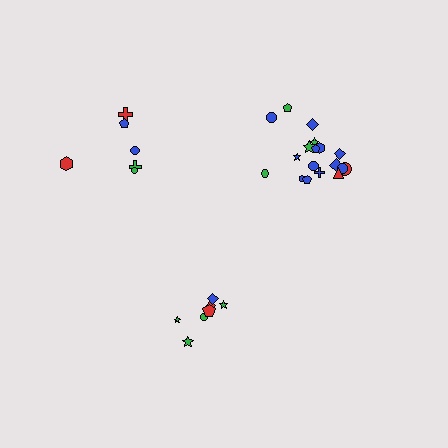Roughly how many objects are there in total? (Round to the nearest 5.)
Roughly 30 objects in total.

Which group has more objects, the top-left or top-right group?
The top-right group.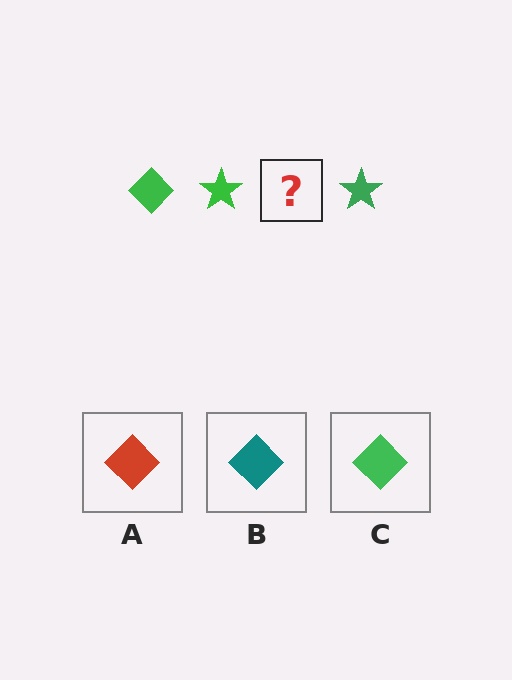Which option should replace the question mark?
Option C.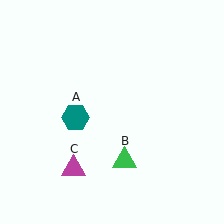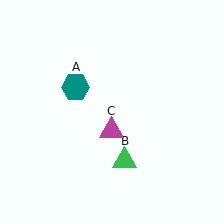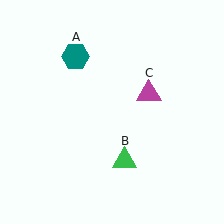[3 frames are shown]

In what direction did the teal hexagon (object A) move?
The teal hexagon (object A) moved up.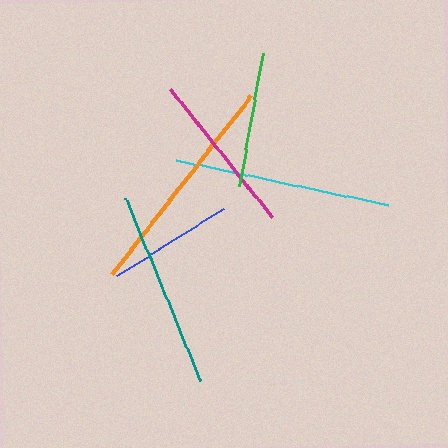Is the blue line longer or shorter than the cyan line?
The cyan line is longer than the blue line.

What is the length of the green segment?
The green segment is approximately 134 pixels long.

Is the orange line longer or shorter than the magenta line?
The orange line is longer than the magenta line.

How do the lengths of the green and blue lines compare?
The green and blue lines are approximately the same length.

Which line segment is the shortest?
The blue line is the shortest at approximately 126 pixels.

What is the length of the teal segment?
The teal segment is approximately 197 pixels long.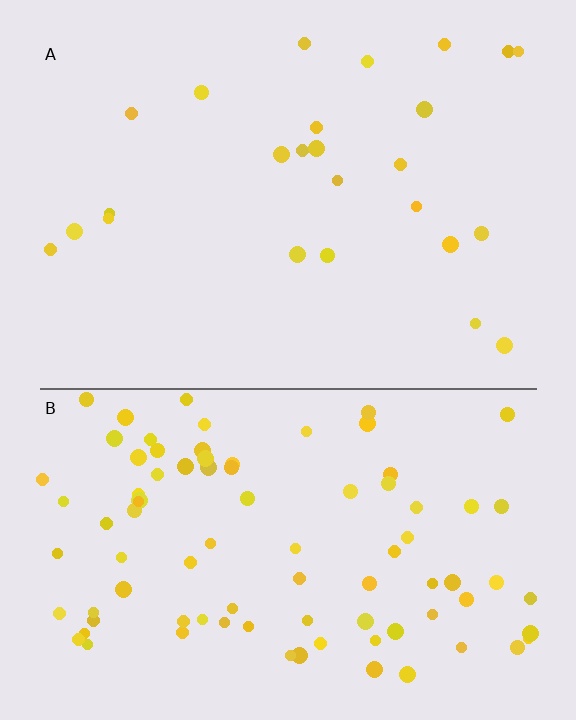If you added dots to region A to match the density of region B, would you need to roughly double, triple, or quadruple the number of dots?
Approximately quadruple.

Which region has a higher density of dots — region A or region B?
B (the bottom).